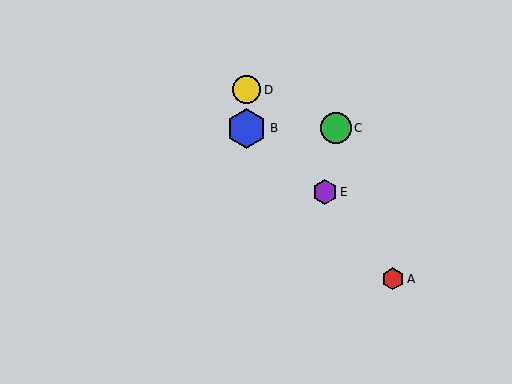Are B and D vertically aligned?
Yes, both are at x≈247.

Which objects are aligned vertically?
Objects B, D are aligned vertically.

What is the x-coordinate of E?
Object E is at x≈325.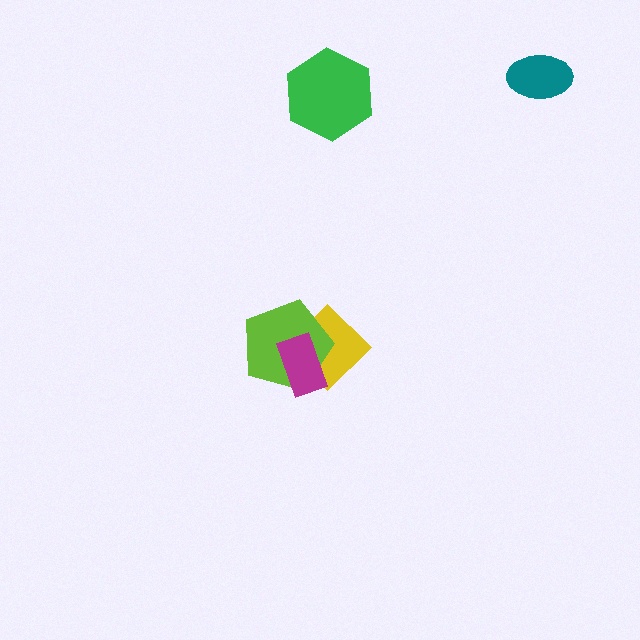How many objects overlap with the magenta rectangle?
2 objects overlap with the magenta rectangle.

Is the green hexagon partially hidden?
No, no other shape covers it.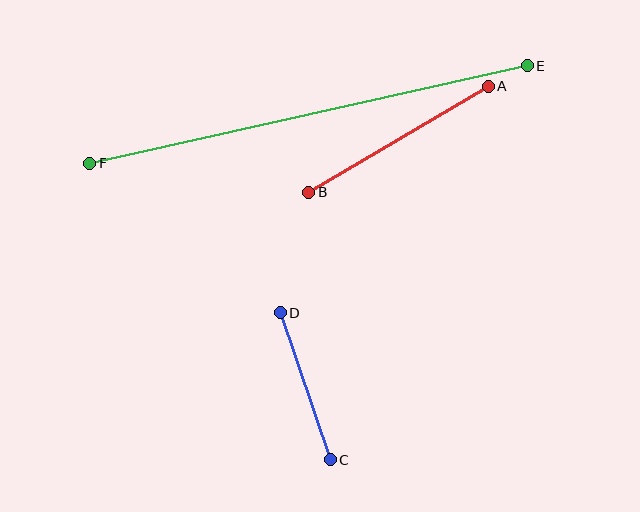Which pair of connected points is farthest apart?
Points E and F are farthest apart.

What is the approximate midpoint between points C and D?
The midpoint is at approximately (305, 386) pixels.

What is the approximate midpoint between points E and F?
The midpoint is at approximately (309, 114) pixels.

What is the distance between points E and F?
The distance is approximately 448 pixels.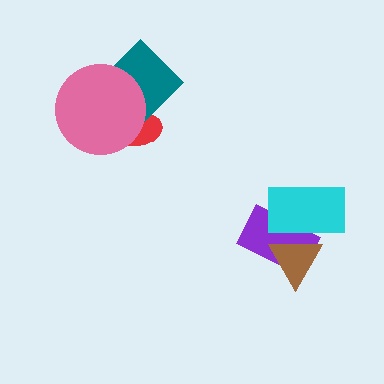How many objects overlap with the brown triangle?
2 objects overlap with the brown triangle.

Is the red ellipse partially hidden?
Yes, it is partially covered by another shape.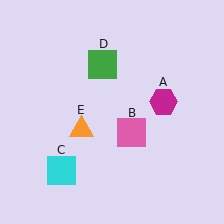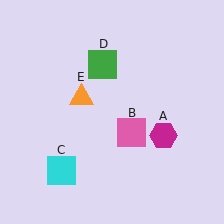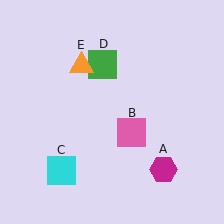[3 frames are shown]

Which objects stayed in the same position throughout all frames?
Pink square (object B) and cyan square (object C) and green square (object D) remained stationary.